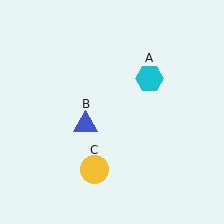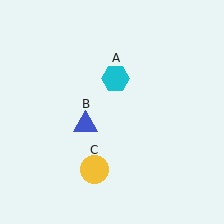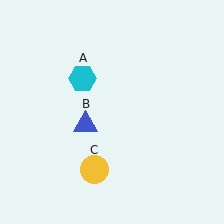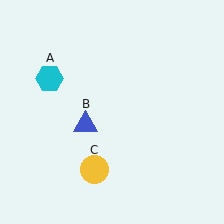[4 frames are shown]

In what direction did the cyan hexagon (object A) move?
The cyan hexagon (object A) moved left.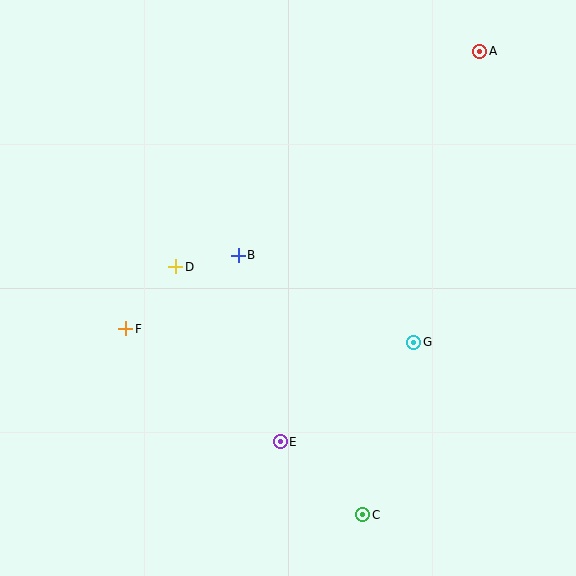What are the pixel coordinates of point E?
Point E is at (280, 442).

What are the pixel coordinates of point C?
Point C is at (363, 515).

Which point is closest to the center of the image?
Point B at (238, 255) is closest to the center.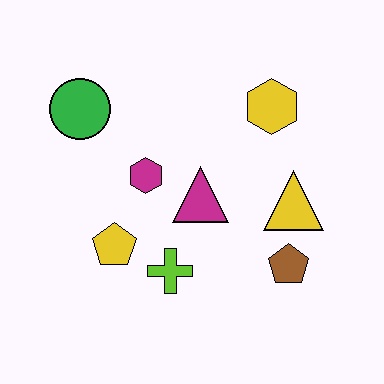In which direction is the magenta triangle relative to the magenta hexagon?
The magenta triangle is to the right of the magenta hexagon.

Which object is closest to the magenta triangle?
The magenta hexagon is closest to the magenta triangle.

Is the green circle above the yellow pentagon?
Yes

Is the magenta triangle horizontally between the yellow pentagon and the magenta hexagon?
No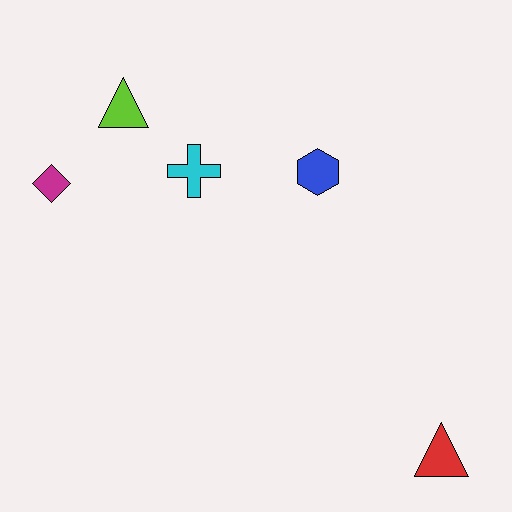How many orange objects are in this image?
There are no orange objects.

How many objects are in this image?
There are 5 objects.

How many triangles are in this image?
There are 2 triangles.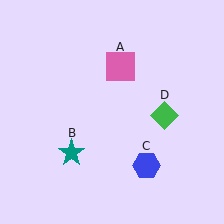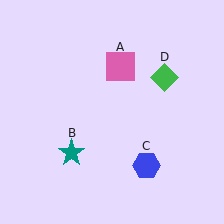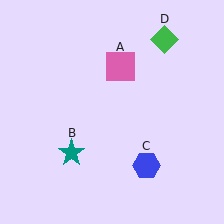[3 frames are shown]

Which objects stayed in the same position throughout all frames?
Pink square (object A) and teal star (object B) and blue hexagon (object C) remained stationary.